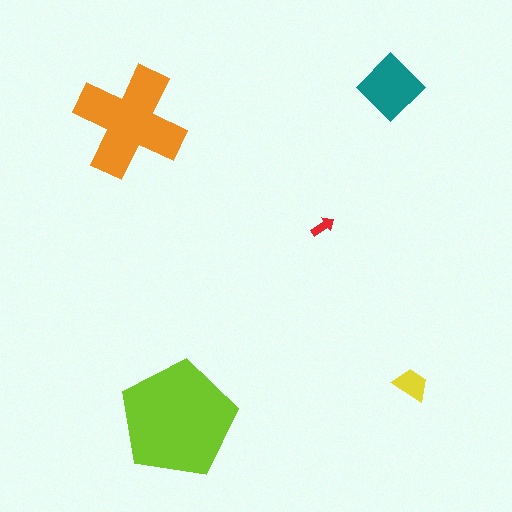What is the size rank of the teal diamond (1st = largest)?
3rd.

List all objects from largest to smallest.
The lime pentagon, the orange cross, the teal diamond, the yellow trapezoid, the red arrow.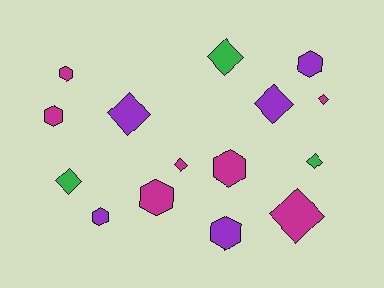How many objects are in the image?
There are 15 objects.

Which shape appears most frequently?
Diamond, with 8 objects.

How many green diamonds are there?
There are 3 green diamonds.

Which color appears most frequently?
Magenta, with 7 objects.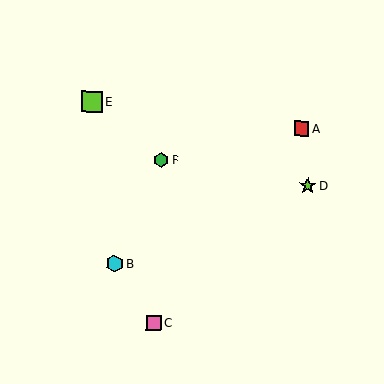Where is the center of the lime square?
The center of the lime square is at (91, 101).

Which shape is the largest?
The lime square (labeled E) is the largest.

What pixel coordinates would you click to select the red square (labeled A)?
Click at (302, 129) to select the red square A.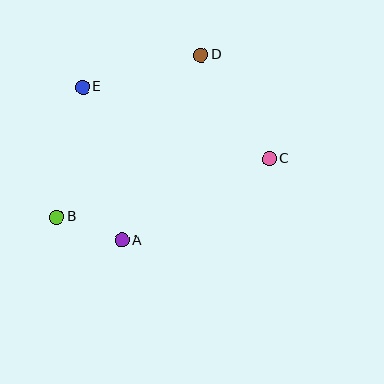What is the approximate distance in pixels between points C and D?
The distance between C and D is approximately 124 pixels.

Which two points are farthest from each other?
Points B and C are farthest from each other.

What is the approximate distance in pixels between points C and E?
The distance between C and E is approximately 200 pixels.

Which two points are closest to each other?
Points A and B are closest to each other.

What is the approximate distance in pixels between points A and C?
The distance between A and C is approximately 169 pixels.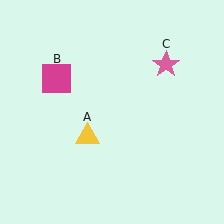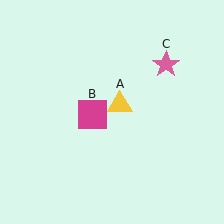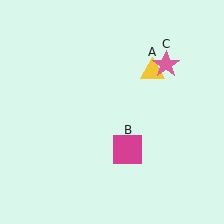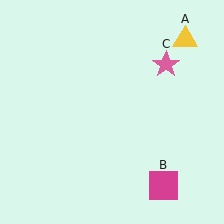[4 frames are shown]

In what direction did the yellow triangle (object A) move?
The yellow triangle (object A) moved up and to the right.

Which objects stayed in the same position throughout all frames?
Pink star (object C) remained stationary.